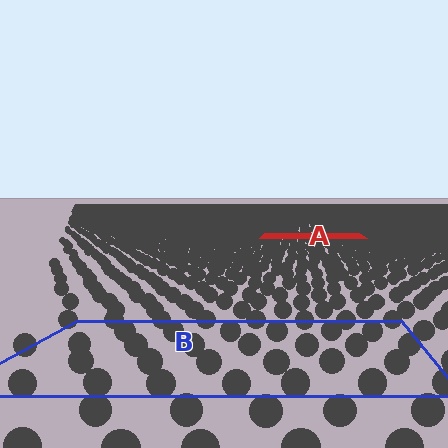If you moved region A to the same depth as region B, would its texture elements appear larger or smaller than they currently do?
They would appear larger. At a closer depth, the same texture elements are projected at a bigger on-screen size.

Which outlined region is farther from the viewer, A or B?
Region A is farther from the viewer — the texture elements inside it appear smaller and more densely packed.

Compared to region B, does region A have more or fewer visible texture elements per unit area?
Region A has more texture elements per unit area — they are packed more densely because it is farther away.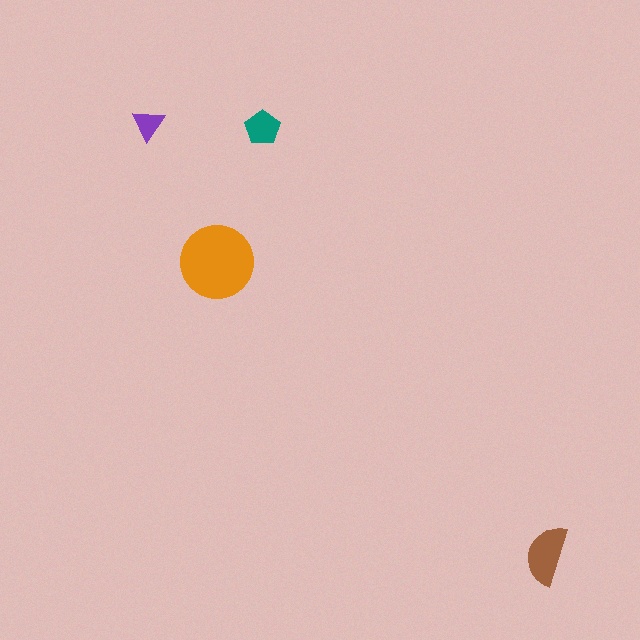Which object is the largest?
The orange circle.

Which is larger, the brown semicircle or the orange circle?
The orange circle.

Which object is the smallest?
The purple triangle.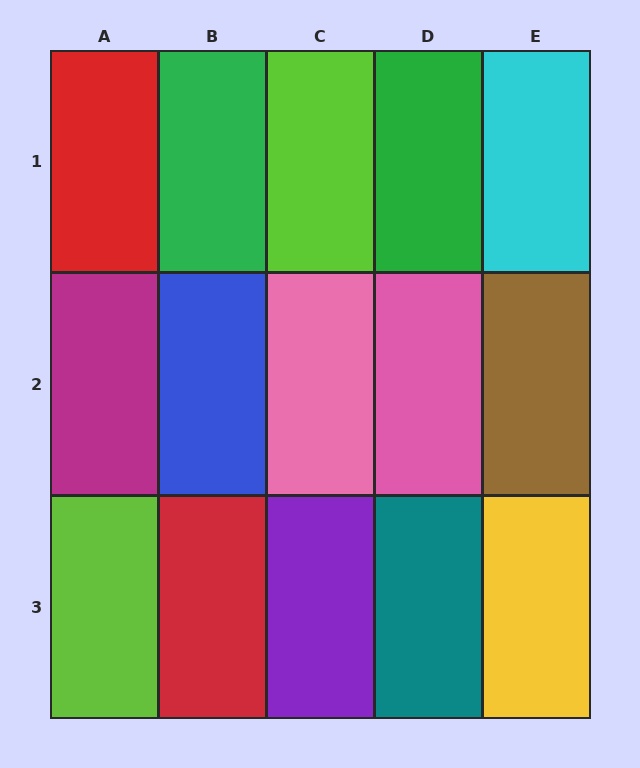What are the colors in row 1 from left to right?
Red, green, lime, green, cyan.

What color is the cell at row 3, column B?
Red.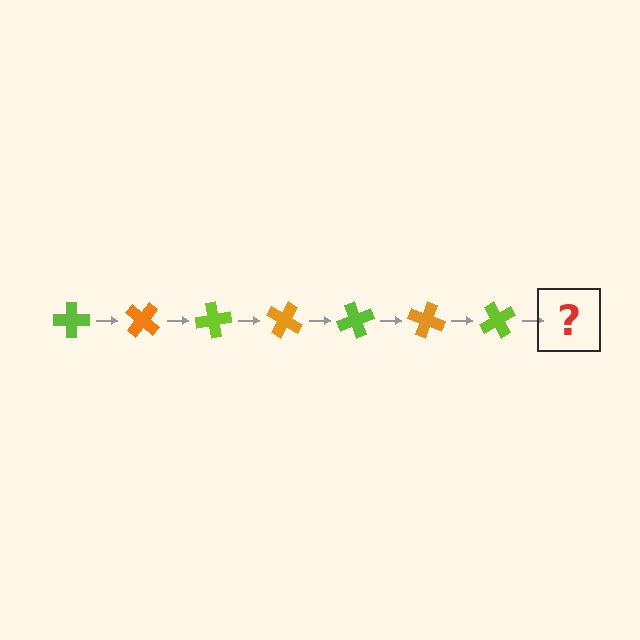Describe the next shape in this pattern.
It should be an orange cross, rotated 280 degrees from the start.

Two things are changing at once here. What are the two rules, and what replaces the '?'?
The two rules are that it rotates 40 degrees each step and the color cycles through lime and orange. The '?' should be an orange cross, rotated 280 degrees from the start.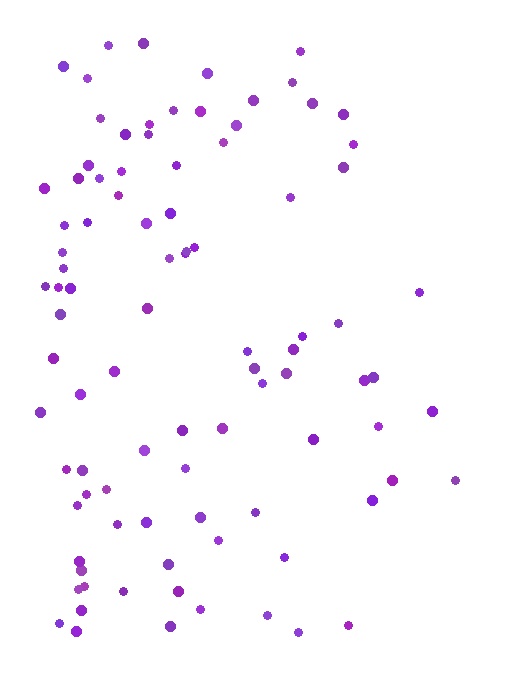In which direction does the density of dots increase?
From right to left, with the left side densest.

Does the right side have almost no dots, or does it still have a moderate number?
Still a moderate number, just noticeably fewer than the left.